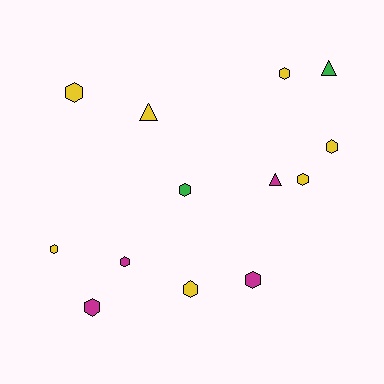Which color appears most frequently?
Yellow, with 7 objects.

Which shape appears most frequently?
Hexagon, with 10 objects.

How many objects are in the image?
There are 13 objects.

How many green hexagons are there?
There is 1 green hexagon.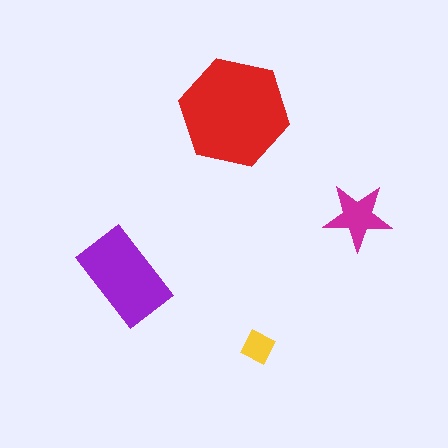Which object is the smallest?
The yellow diamond.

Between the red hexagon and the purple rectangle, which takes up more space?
The red hexagon.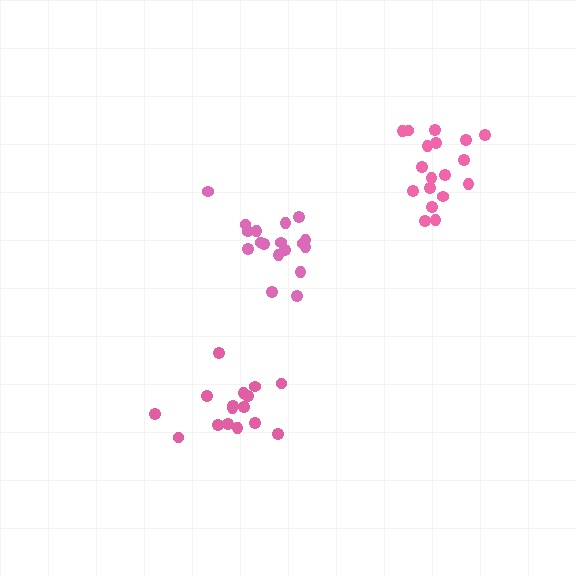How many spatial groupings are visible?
There are 3 spatial groupings.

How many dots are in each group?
Group 1: 16 dots, Group 2: 18 dots, Group 3: 18 dots (52 total).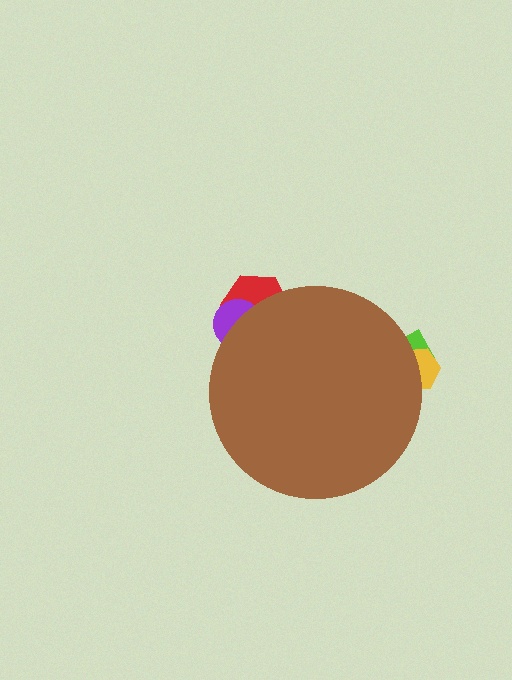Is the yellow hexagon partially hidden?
Yes, the yellow hexagon is partially hidden behind the brown circle.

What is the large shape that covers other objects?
A brown circle.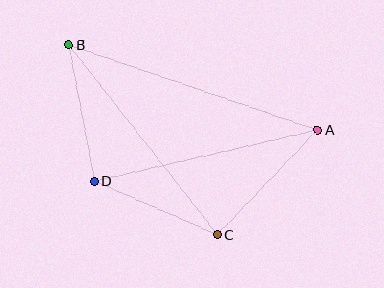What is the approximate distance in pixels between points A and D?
The distance between A and D is approximately 229 pixels.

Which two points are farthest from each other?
Points A and B are farthest from each other.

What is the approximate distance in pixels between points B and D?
The distance between B and D is approximately 139 pixels.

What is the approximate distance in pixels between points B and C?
The distance between B and C is approximately 241 pixels.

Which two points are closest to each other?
Points C and D are closest to each other.